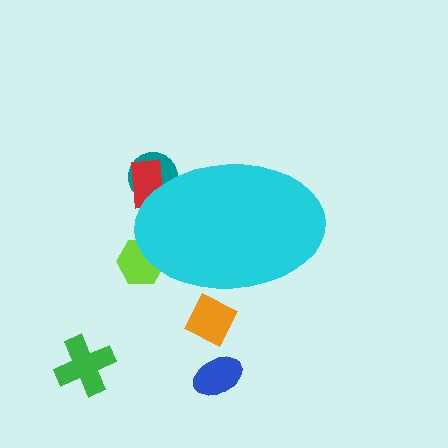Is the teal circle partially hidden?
Yes, the teal circle is partially hidden behind the cyan ellipse.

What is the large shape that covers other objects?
A cyan ellipse.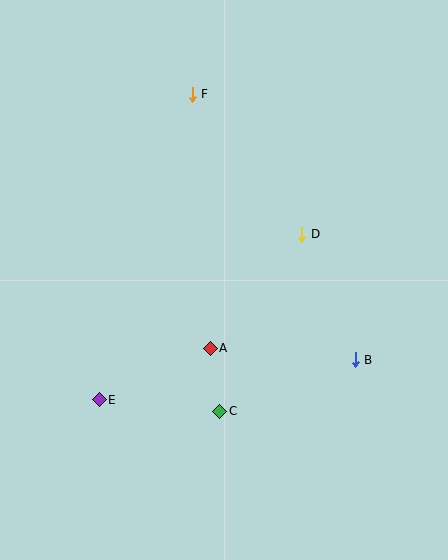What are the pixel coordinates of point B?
Point B is at (355, 360).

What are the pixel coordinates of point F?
Point F is at (192, 94).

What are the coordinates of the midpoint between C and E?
The midpoint between C and E is at (160, 405).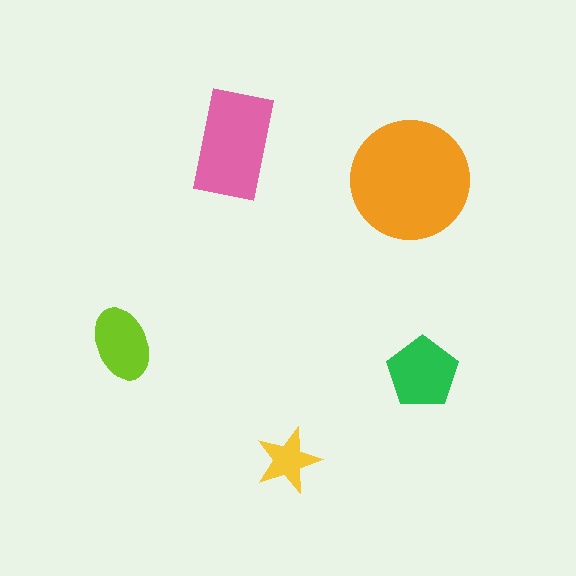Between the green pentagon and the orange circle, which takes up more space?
The orange circle.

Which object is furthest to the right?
The green pentagon is rightmost.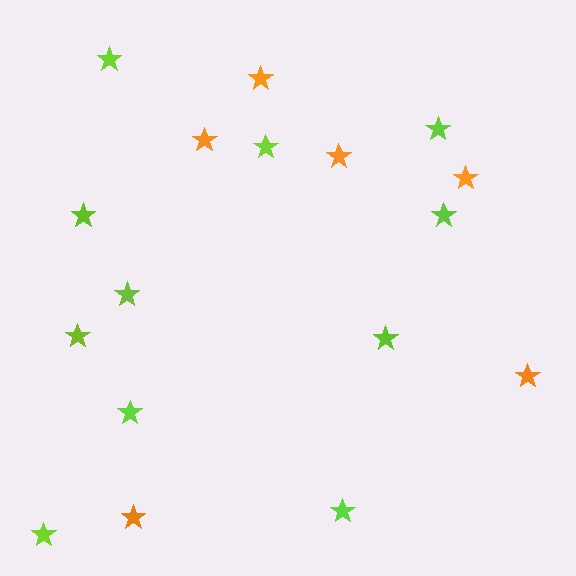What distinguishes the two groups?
There are 2 groups: one group of lime stars (11) and one group of orange stars (6).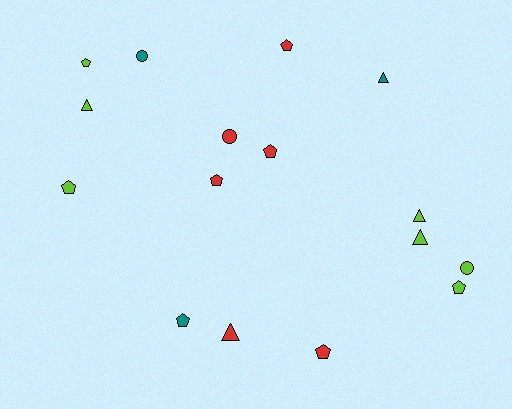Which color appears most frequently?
Lime, with 7 objects.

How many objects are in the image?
There are 16 objects.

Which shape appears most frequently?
Pentagon, with 8 objects.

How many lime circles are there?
There is 1 lime circle.